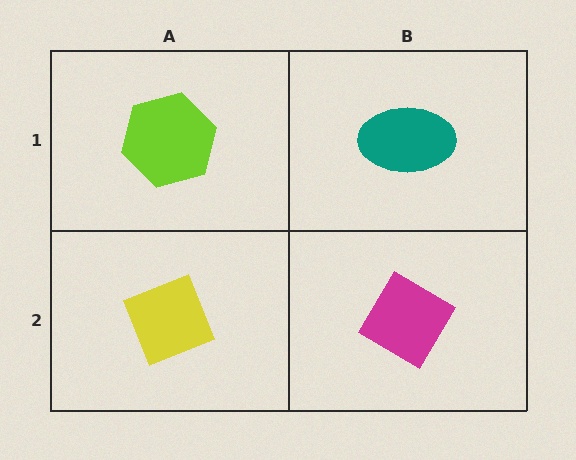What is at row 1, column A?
A lime hexagon.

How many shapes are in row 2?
2 shapes.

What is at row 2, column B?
A magenta diamond.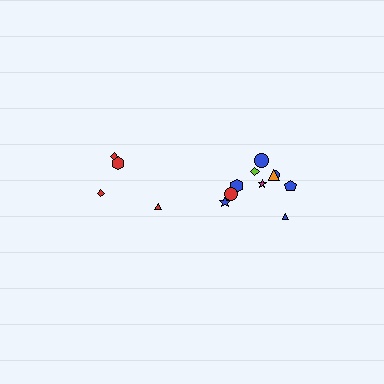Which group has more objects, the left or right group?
The right group.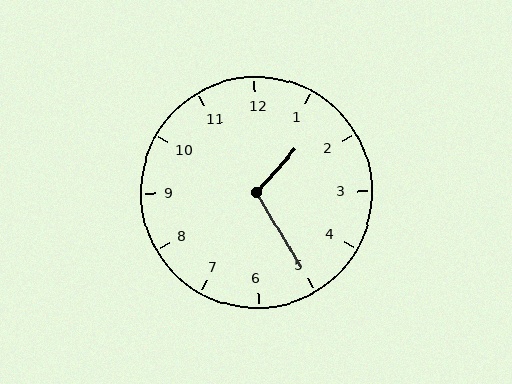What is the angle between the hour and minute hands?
Approximately 108 degrees.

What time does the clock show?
1:25.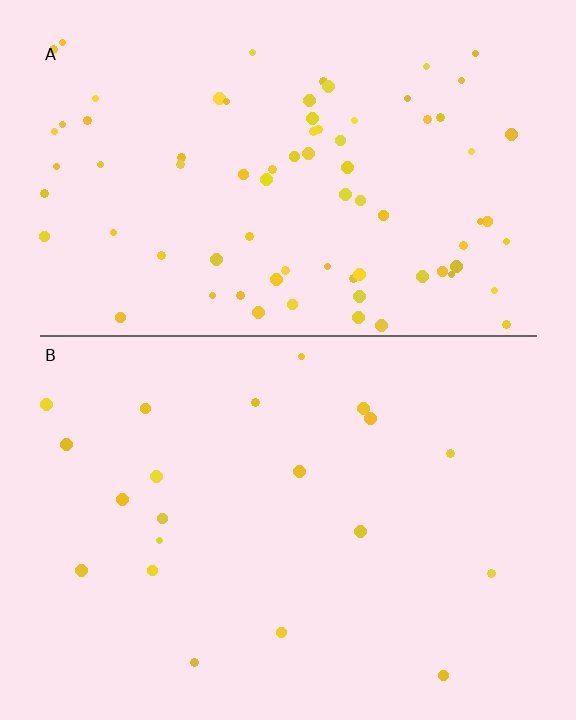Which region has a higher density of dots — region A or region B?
A (the top).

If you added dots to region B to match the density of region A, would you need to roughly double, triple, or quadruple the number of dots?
Approximately quadruple.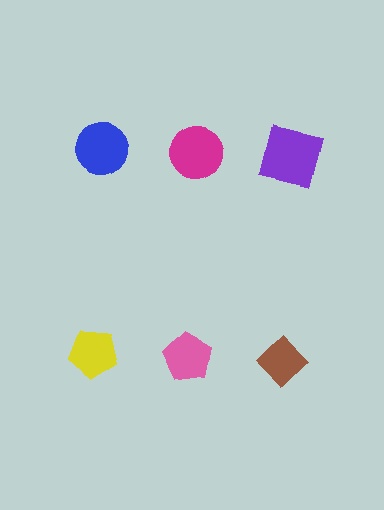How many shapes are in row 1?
3 shapes.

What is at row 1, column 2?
A magenta circle.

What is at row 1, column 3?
A purple square.